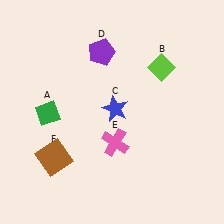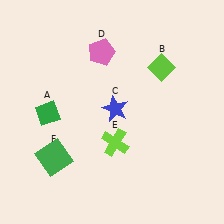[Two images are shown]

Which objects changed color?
D changed from purple to pink. E changed from pink to lime. F changed from brown to green.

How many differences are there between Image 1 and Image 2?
There are 3 differences between the two images.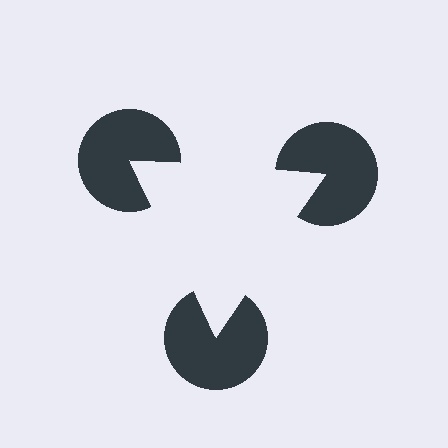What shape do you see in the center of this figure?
An illusory triangle — its edges are inferred from the aligned wedge cuts in the pac-man discs, not physically drawn.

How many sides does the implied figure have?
3 sides.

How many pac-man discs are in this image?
There are 3 — one at each vertex of the illusory triangle.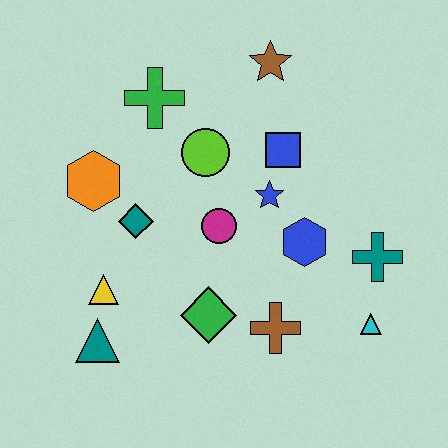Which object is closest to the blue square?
The blue star is closest to the blue square.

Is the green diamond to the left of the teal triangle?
No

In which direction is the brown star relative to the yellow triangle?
The brown star is above the yellow triangle.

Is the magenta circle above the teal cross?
Yes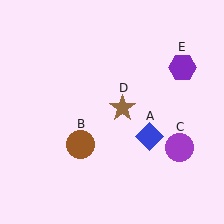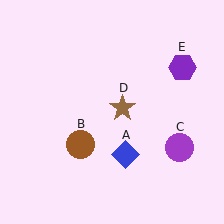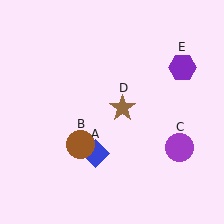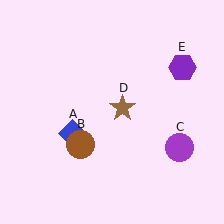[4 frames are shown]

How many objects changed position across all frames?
1 object changed position: blue diamond (object A).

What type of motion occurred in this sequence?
The blue diamond (object A) rotated clockwise around the center of the scene.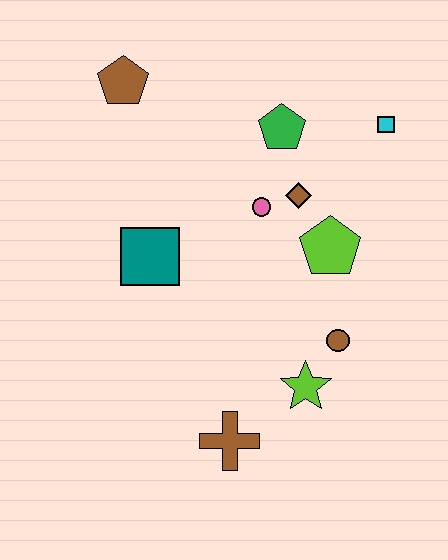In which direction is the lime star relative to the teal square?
The lime star is to the right of the teal square.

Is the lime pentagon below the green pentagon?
Yes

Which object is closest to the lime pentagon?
The brown diamond is closest to the lime pentagon.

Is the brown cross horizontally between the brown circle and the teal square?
Yes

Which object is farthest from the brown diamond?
The brown cross is farthest from the brown diamond.